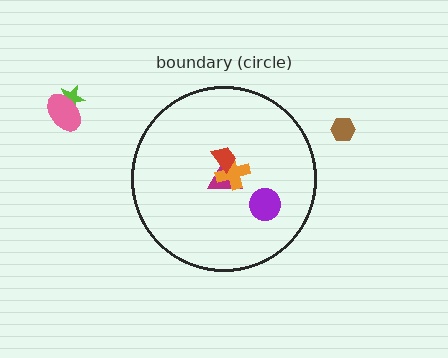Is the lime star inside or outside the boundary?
Outside.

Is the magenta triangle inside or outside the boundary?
Inside.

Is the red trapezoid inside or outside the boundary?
Inside.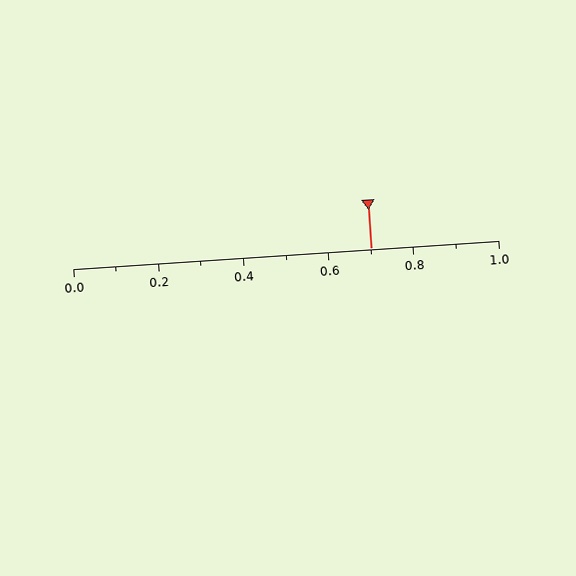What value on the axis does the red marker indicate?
The marker indicates approximately 0.7.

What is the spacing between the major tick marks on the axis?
The major ticks are spaced 0.2 apart.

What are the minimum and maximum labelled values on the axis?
The axis runs from 0.0 to 1.0.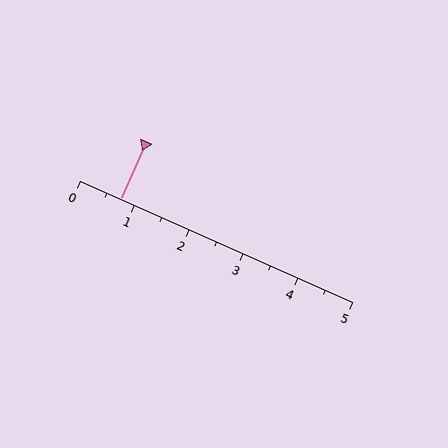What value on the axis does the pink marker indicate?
The marker indicates approximately 0.8.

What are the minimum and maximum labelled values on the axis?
The axis runs from 0 to 5.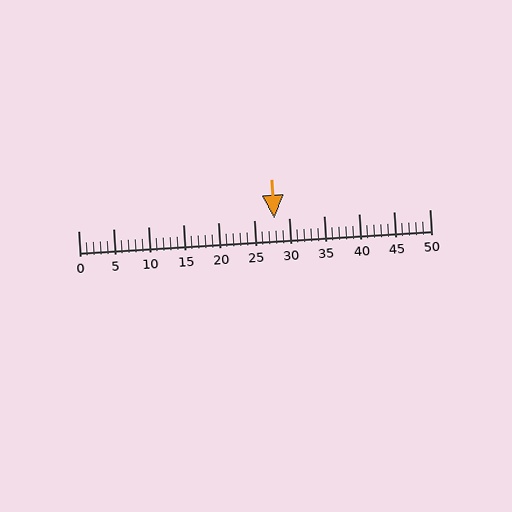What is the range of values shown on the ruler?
The ruler shows values from 0 to 50.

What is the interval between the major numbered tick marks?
The major tick marks are spaced 5 units apart.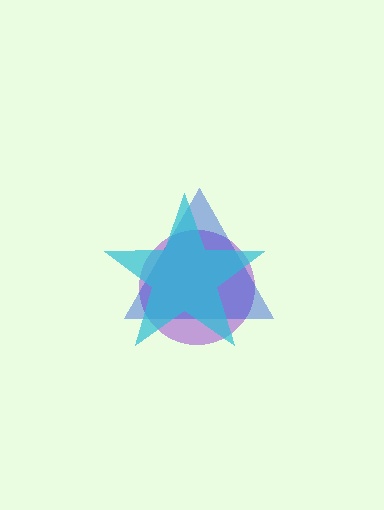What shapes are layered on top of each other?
The layered shapes are: a purple circle, a blue triangle, a cyan star.